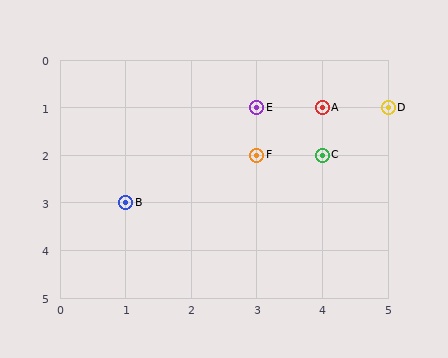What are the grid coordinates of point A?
Point A is at grid coordinates (4, 1).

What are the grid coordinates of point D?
Point D is at grid coordinates (5, 1).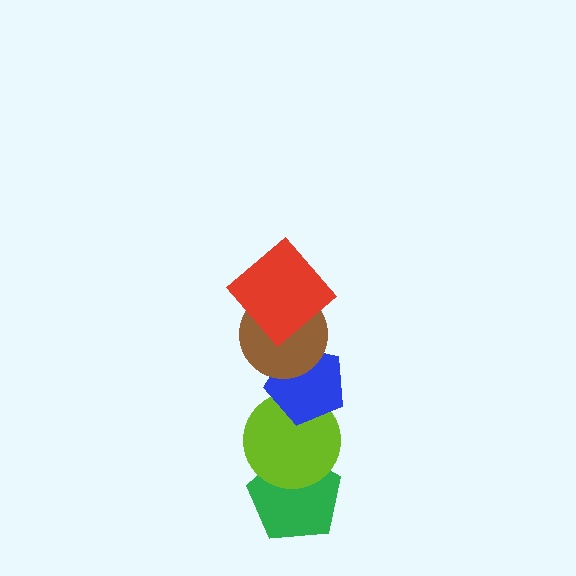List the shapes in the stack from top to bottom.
From top to bottom: the red diamond, the brown circle, the blue pentagon, the lime circle, the green pentagon.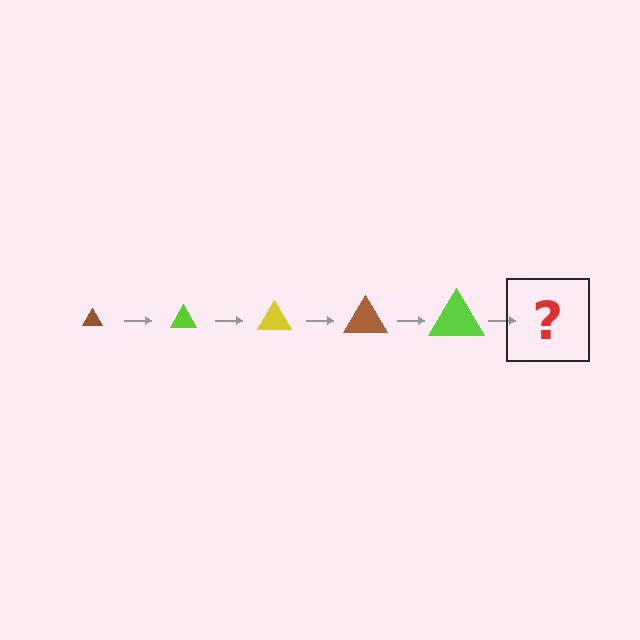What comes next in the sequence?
The next element should be a yellow triangle, larger than the previous one.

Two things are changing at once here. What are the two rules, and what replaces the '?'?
The two rules are that the triangle grows larger each step and the color cycles through brown, lime, and yellow. The '?' should be a yellow triangle, larger than the previous one.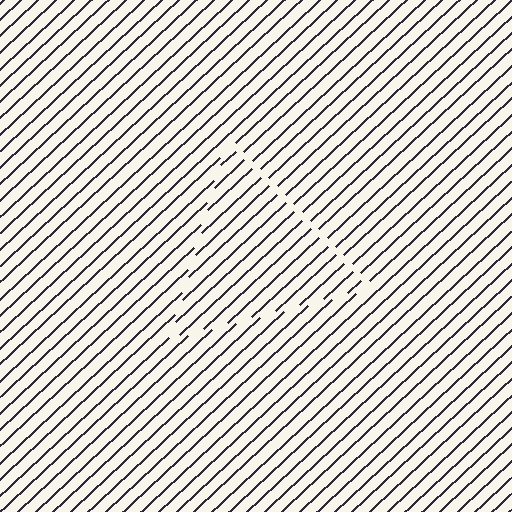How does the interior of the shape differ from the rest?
The interior of the shape contains the same grating, shifted by half a period — the contour is defined by the phase discontinuity where line-ends from the inner and outer gratings abut.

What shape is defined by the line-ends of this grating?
An illusory triangle. The interior of the shape contains the same grating, shifted by half a period — the contour is defined by the phase discontinuity where line-ends from the inner and outer gratings abut.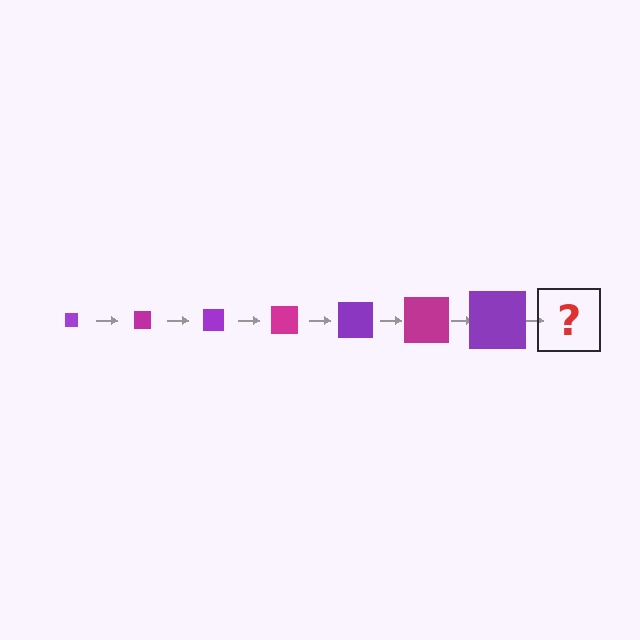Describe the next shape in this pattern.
It should be a magenta square, larger than the previous one.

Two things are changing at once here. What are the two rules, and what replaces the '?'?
The two rules are that the square grows larger each step and the color cycles through purple and magenta. The '?' should be a magenta square, larger than the previous one.